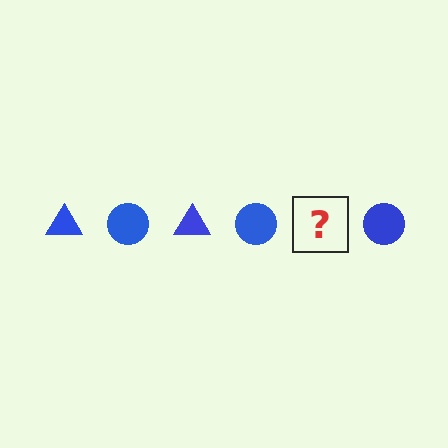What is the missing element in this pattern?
The missing element is a blue triangle.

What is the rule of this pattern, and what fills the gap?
The rule is that the pattern cycles through triangle, circle shapes in blue. The gap should be filled with a blue triangle.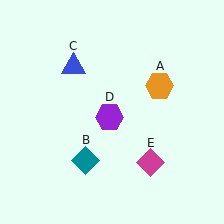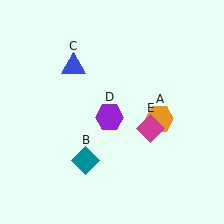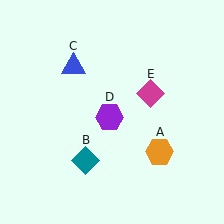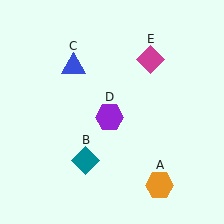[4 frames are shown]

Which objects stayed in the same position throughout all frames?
Teal diamond (object B) and blue triangle (object C) and purple hexagon (object D) remained stationary.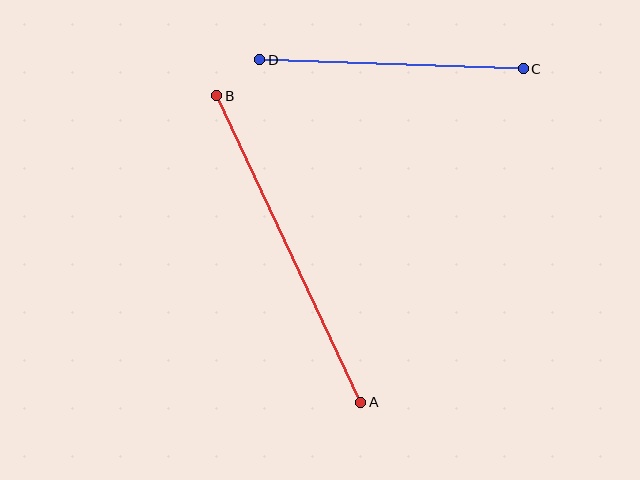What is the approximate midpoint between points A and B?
The midpoint is at approximately (289, 249) pixels.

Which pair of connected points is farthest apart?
Points A and B are farthest apart.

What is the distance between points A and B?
The distance is approximately 339 pixels.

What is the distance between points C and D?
The distance is approximately 264 pixels.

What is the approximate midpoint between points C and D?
The midpoint is at approximately (392, 64) pixels.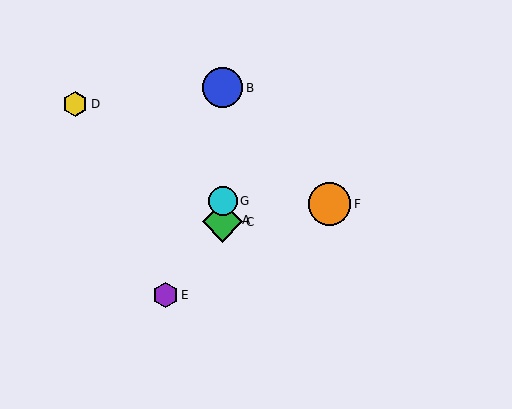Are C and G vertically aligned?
Yes, both are at x≈223.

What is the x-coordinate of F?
Object F is at x≈329.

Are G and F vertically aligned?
No, G is at x≈223 and F is at x≈329.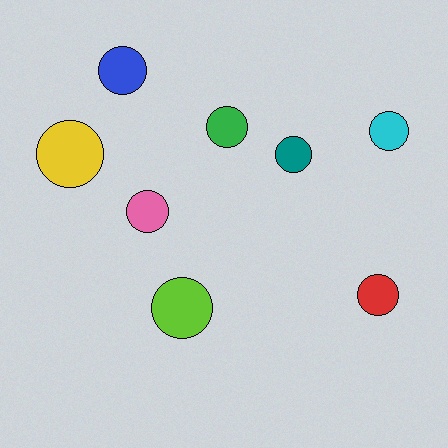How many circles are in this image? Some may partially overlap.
There are 8 circles.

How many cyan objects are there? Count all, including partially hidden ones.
There is 1 cyan object.